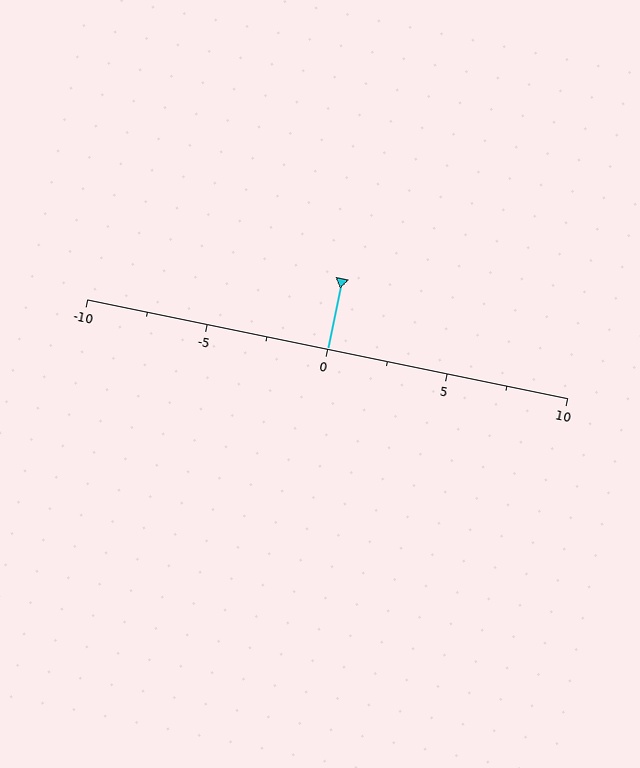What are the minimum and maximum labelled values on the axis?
The axis runs from -10 to 10.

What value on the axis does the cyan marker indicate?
The marker indicates approximately 0.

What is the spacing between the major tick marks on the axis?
The major ticks are spaced 5 apart.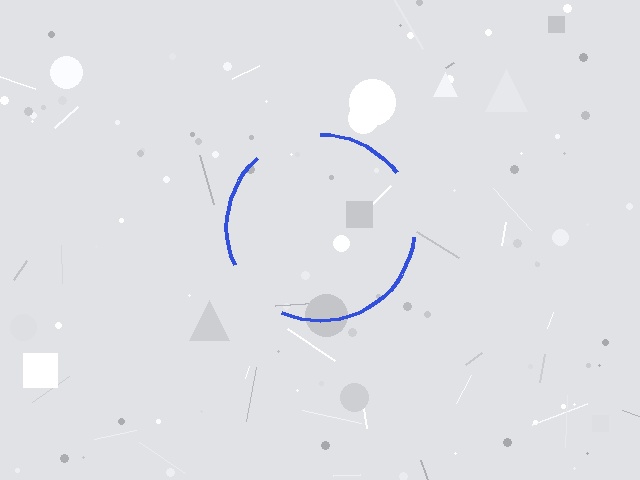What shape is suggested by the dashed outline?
The dashed outline suggests a circle.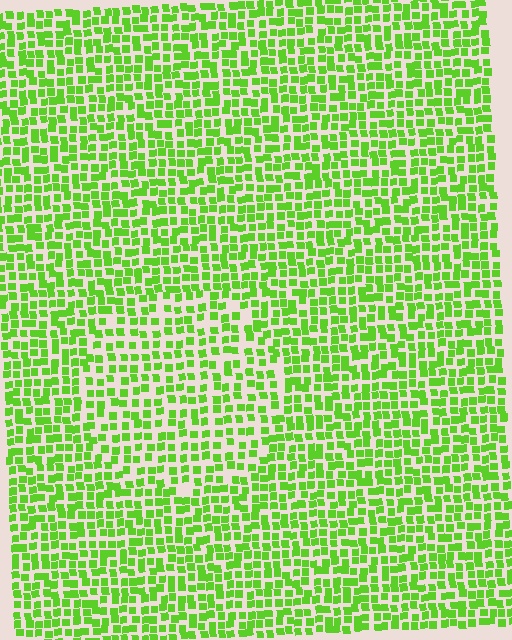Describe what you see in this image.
The image contains small lime elements arranged at two different densities. A circle-shaped region is visible where the elements are less densely packed than the surrounding area.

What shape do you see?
I see a circle.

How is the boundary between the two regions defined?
The boundary is defined by a change in element density (approximately 1.4x ratio). All elements are the same color, size, and shape.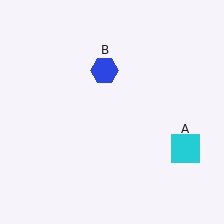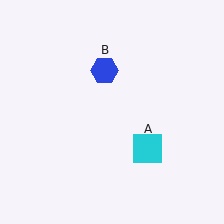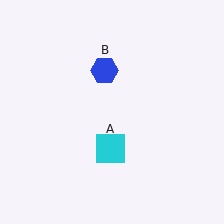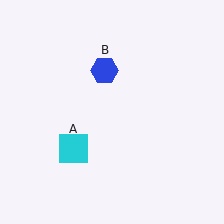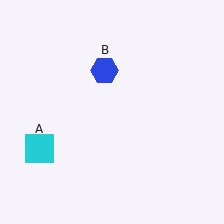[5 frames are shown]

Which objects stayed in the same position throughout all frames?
Blue hexagon (object B) remained stationary.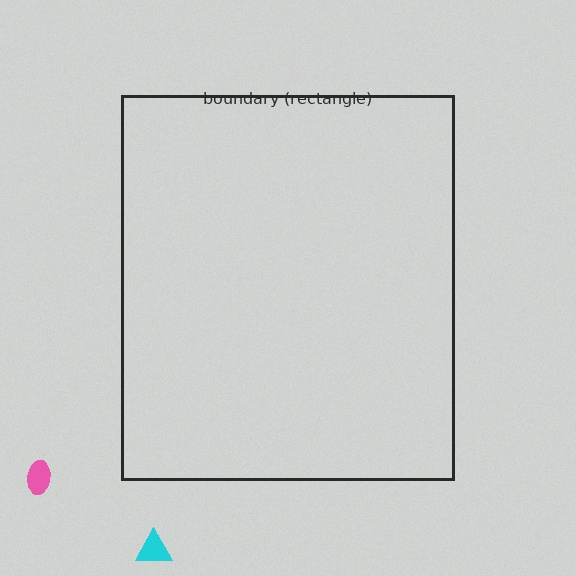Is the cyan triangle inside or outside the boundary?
Outside.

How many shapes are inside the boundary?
0 inside, 2 outside.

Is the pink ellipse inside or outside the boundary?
Outside.